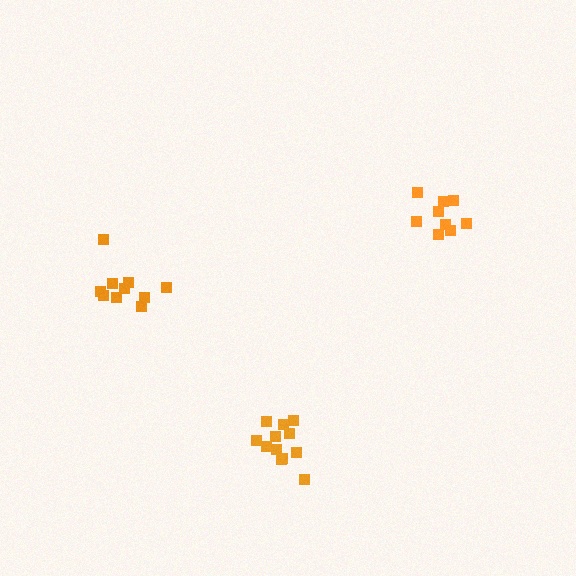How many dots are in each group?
Group 1: 10 dots, Group 2: 12 dots, Group 3: 9 dots (31 total).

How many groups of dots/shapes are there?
There are 3 groups.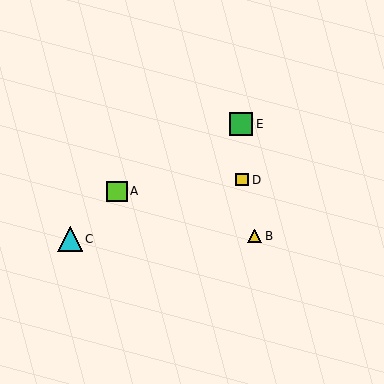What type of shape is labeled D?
Shape D is a yellow square.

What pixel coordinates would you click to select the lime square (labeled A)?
Click at (117, 191) to select the lime square A.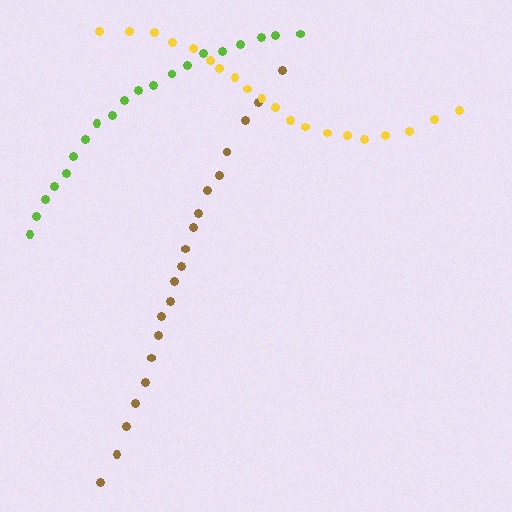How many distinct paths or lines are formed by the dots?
There are 3 distinct paths.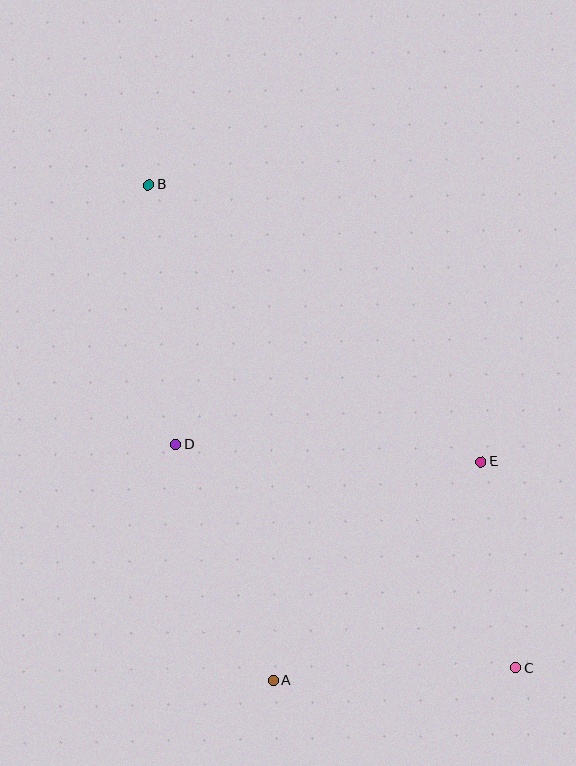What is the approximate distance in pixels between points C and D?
The distance between C and D is approximately 407 pixels.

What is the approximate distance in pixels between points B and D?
The distance between B and D is approximately 261 pixels.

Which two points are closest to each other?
Points C and E are closest to each other.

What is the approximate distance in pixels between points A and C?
The distance between A and C is approximately 243 pixels.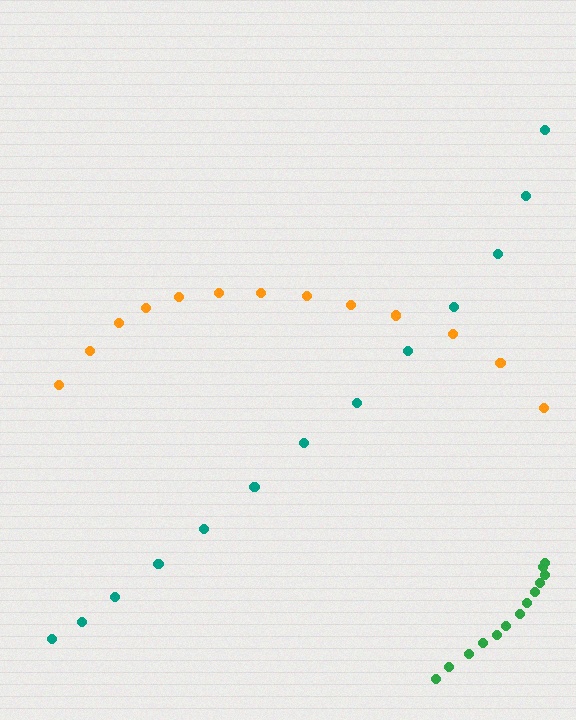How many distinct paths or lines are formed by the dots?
There are 3 distinct paths.